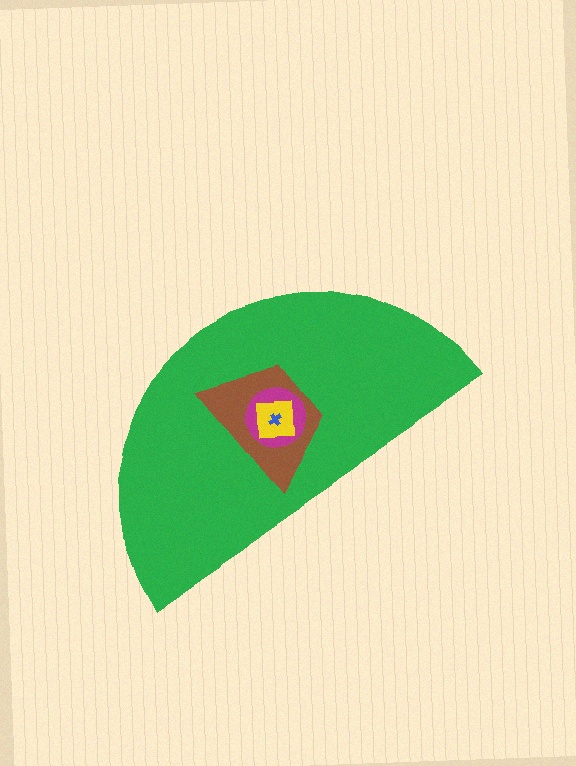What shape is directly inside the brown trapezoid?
The magenta circle.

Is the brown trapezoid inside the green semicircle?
Yes.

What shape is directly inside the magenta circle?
The yellow square.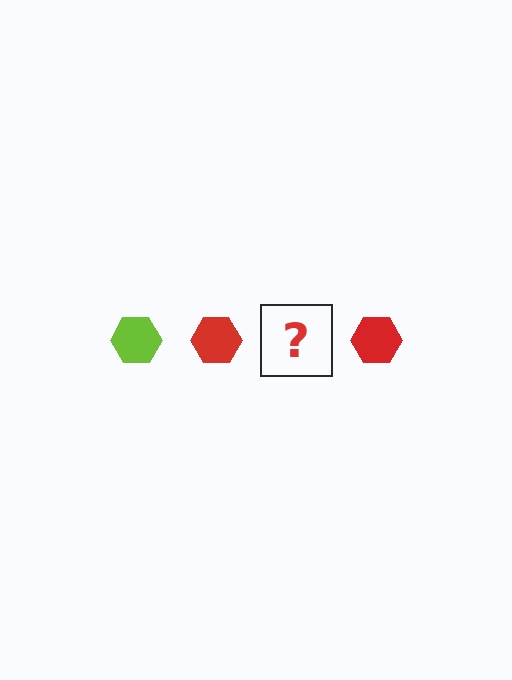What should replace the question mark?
The question mark should be replaced with a lime hexagon.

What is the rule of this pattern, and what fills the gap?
The rule is that the pattern cycles through lime, red hexagons. The gap should be filled with a lime hexagon.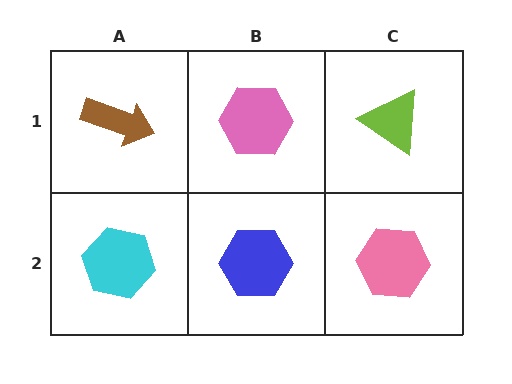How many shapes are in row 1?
3 shapes.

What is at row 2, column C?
A pink hexagon.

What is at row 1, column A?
A brown arrow.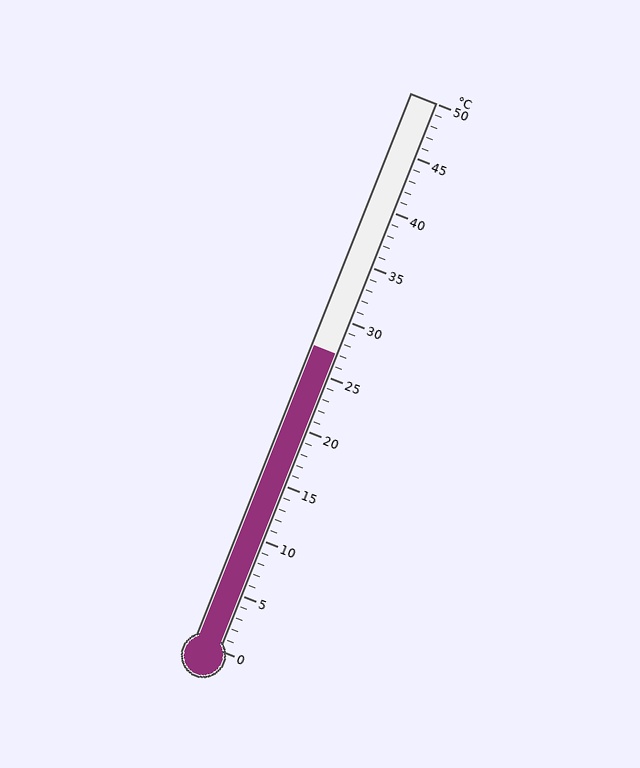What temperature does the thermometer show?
The thermometer shows approximately 27°C.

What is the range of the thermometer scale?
The thermometer scale ranges from 0°C to 50°C.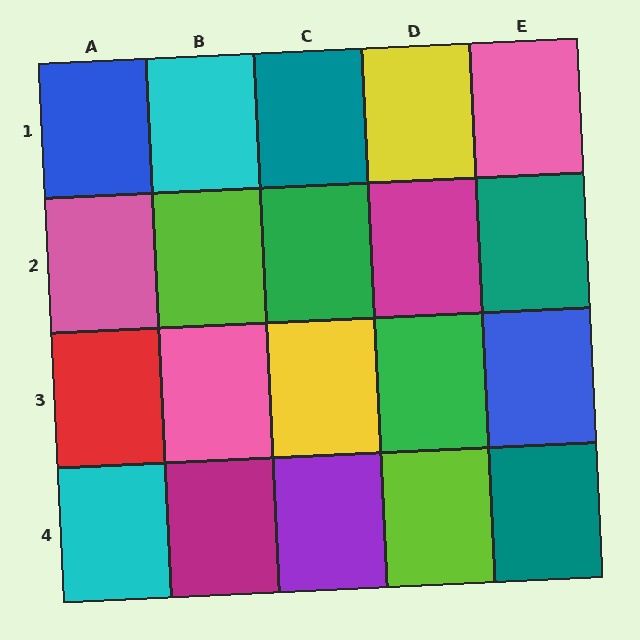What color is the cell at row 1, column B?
Cyan.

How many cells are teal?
3 cells are teal.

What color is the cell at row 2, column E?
Teal.